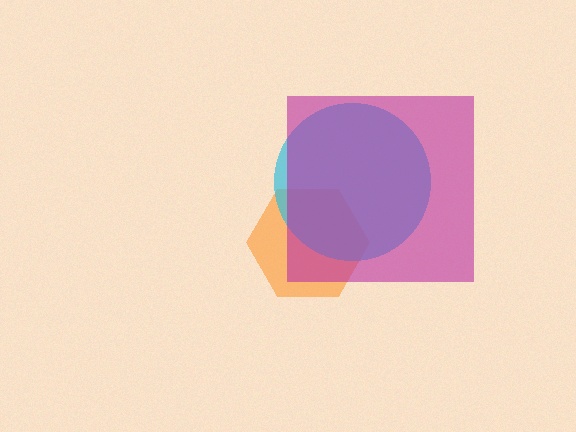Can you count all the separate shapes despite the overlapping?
Yes, there are 3 separate shapes.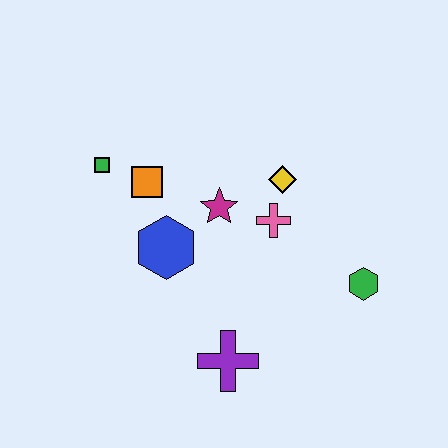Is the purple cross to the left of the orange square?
No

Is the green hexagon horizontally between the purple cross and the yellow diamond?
No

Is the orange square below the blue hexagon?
No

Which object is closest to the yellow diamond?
The pink cross is closest to the yellow diamond.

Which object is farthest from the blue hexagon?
The green hexagon is farthest from the blue hexagon.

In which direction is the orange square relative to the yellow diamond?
The orange square is to the left of the yellow diamond.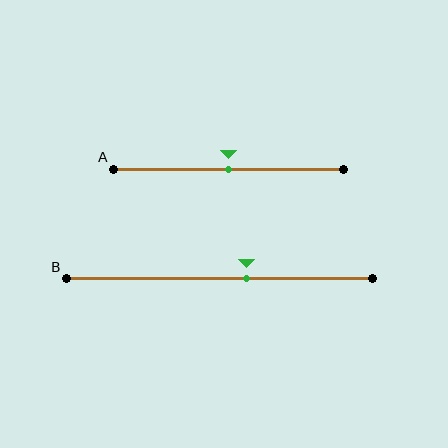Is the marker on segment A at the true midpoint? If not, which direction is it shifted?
Yes, the marker on segment A is at the true midpoint.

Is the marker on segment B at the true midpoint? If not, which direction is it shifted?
No, the marker on segment B is shifted to the right by about 9% of the segment length.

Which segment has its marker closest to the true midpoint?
Segment A has its marker closest to the true midpoint.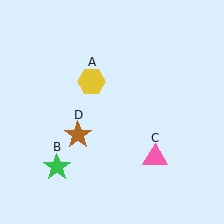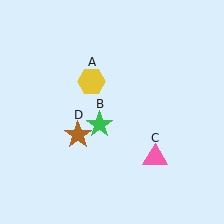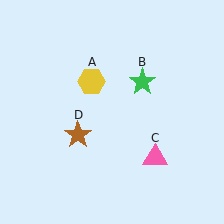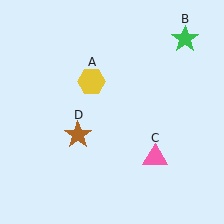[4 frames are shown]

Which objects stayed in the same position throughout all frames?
Yellow hexagon (object A) and pink triangle (object C) and brown star (object D) remained stationary.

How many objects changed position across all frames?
1 object changed position: green star (object B).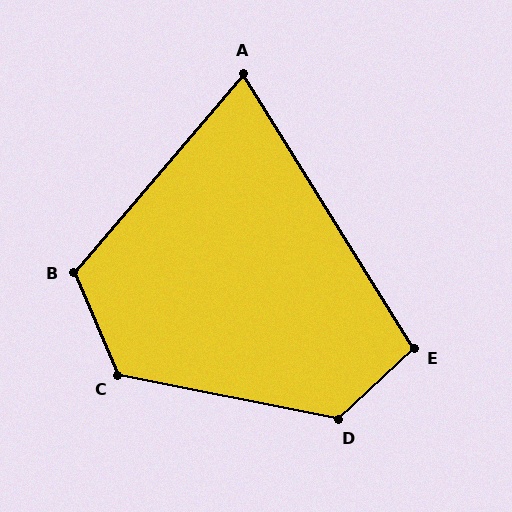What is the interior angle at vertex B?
Approximately 117 degrees (obtuse).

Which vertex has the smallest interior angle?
A, at approximately 72 degrees.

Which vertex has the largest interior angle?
D, at approximately 126 degrees.